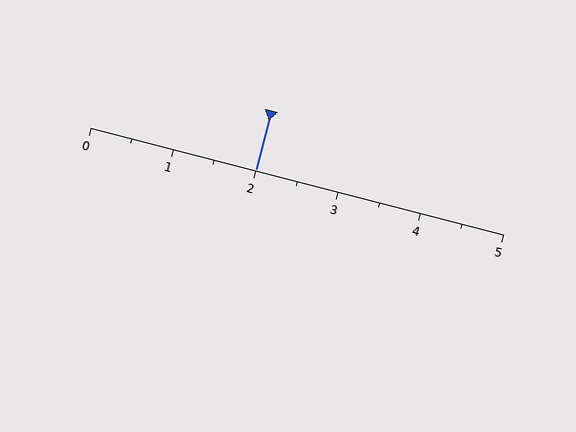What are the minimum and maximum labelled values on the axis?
The axis runs from 0 to 5.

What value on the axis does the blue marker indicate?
The marker indicates approximately 2.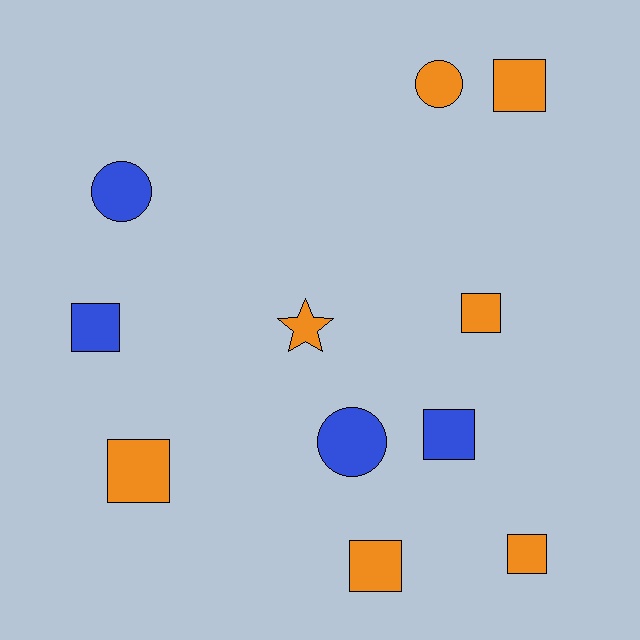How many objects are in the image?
There are 11 objects.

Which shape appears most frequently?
Square, with 7 objects.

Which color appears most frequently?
Orange, with 7 objects.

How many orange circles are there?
There is 1 orange circle.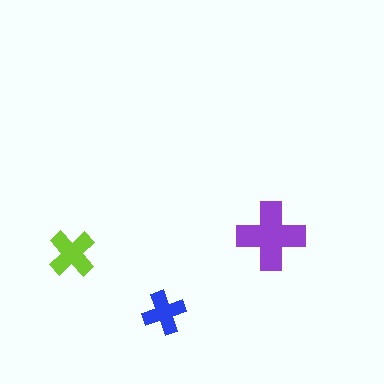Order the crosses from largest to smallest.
the purple one, the lime one, the blue one.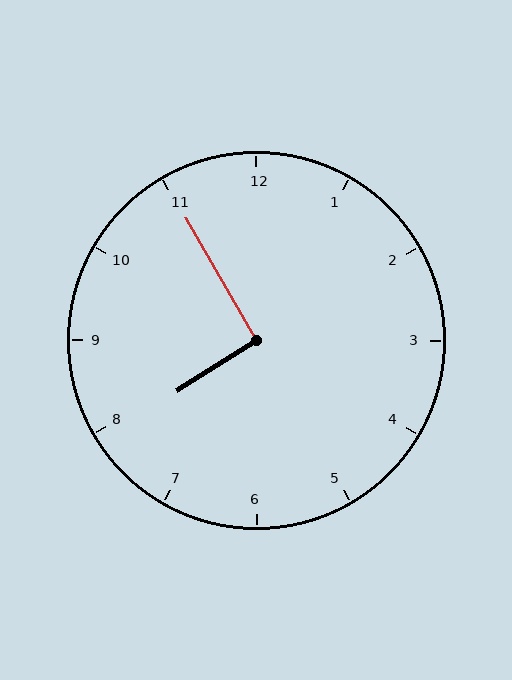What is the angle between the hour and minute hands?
Approximately 92 degrees.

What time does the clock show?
7:55.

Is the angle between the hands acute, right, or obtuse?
It is right.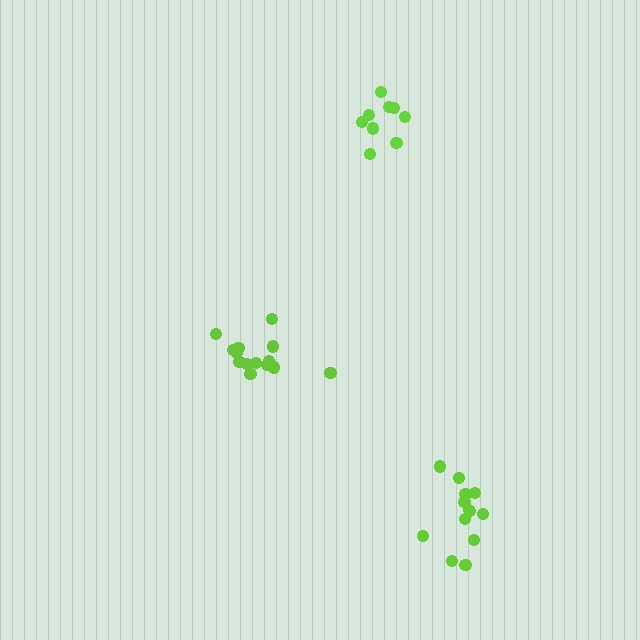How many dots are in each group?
Group 1: 13 dots, Group 2: 9 dots, Group 3: 14 dots (36 total).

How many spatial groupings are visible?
There are 3 spatial groupings.